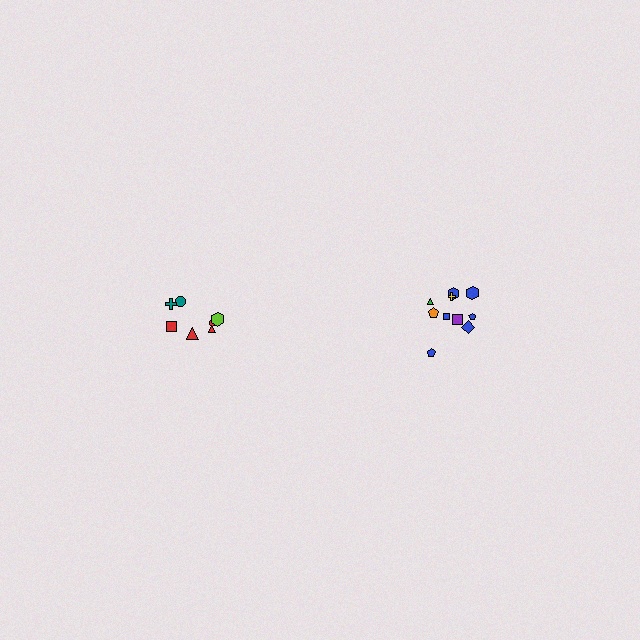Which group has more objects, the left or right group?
The right group.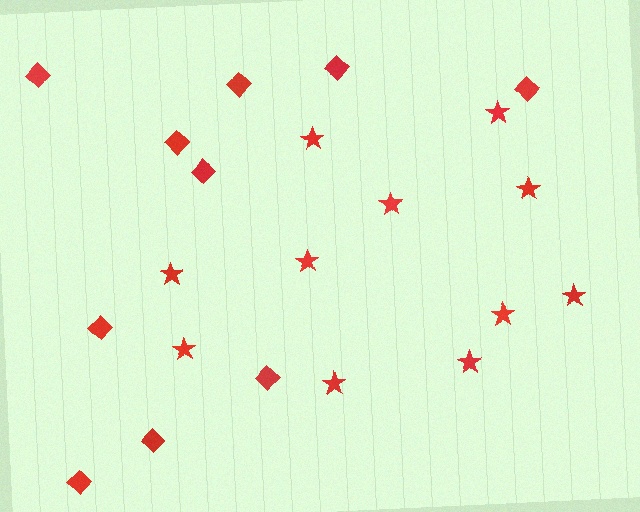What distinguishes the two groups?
There are 2 groups: one group of stars (11) and one group of diamonds (10).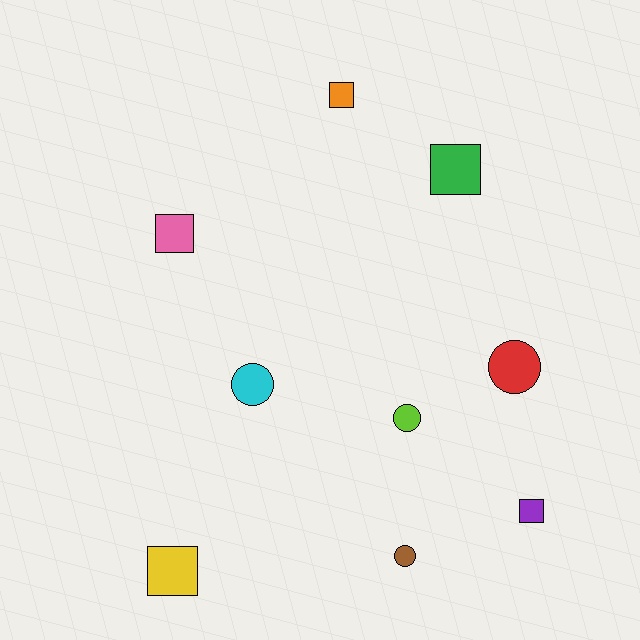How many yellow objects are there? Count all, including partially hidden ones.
There is 1 yellow object.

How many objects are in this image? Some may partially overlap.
There are 9 objects.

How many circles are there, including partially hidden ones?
There are 4 circles.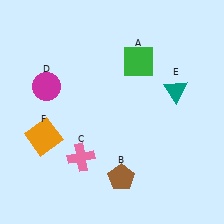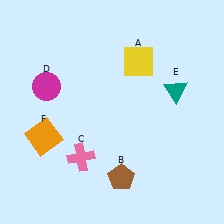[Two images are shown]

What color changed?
The square (A) changed from green in Image 1 to yellow in Image 2.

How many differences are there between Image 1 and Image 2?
There is 1 difference between the two images.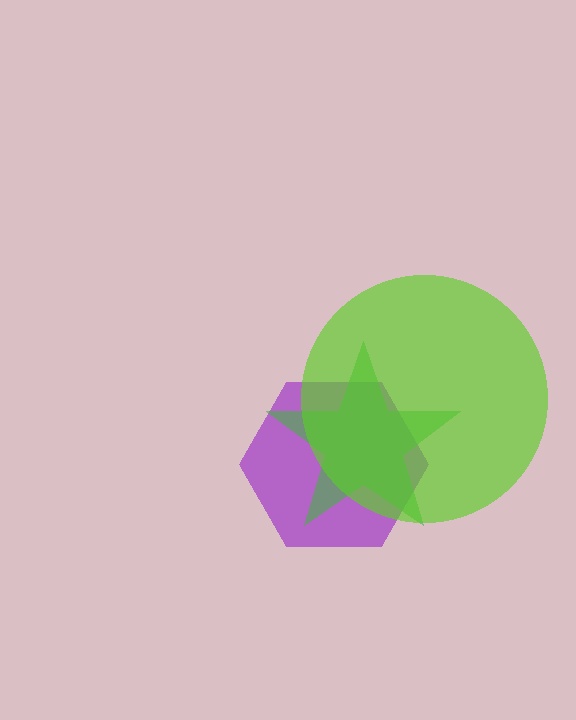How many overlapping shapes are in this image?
There are 3 overlapping shapes in the image.